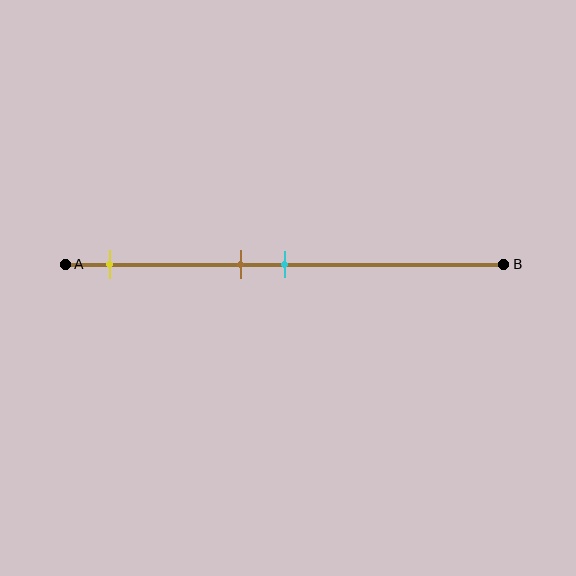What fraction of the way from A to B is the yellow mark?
The yellow mark is approximately 10% (0.1) of the way from A to B.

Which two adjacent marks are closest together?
The brown and cyan marks are the closest adjacent pair.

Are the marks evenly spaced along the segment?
No, the marks are not evenly spaced.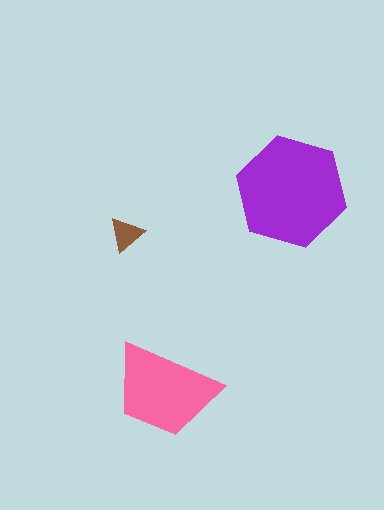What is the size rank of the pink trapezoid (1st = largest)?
2nd.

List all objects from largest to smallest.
The purple hexagon, the pink trapezoid, the brown triangle.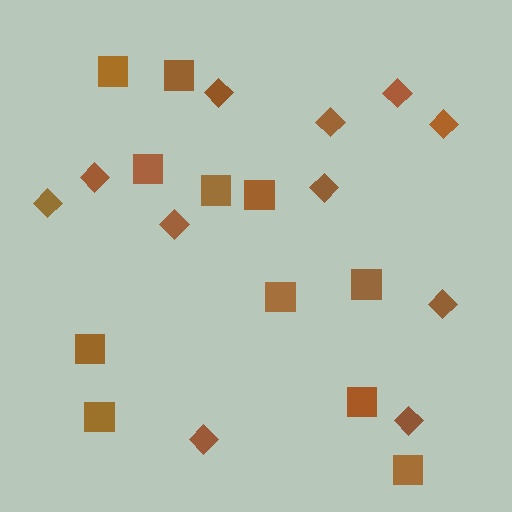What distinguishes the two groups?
There are 2 groups: one group of squares (11) and one group of diamonds (11).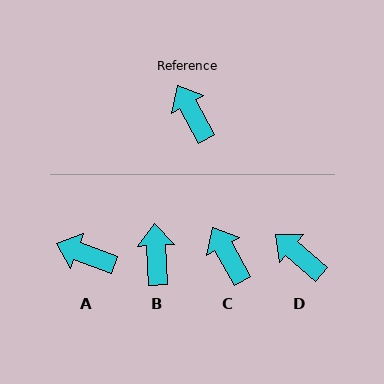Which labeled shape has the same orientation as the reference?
C.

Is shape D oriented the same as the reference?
No, it is off by about 20 degrees.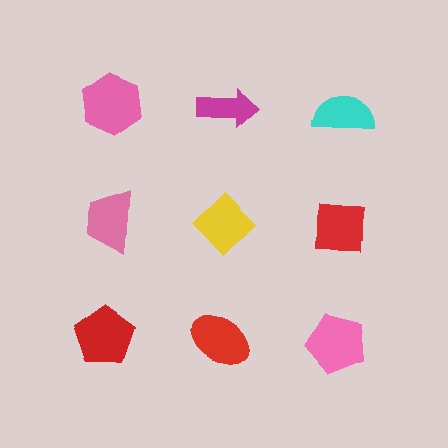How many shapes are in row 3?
3 shapes.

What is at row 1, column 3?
A cyan semicircle.